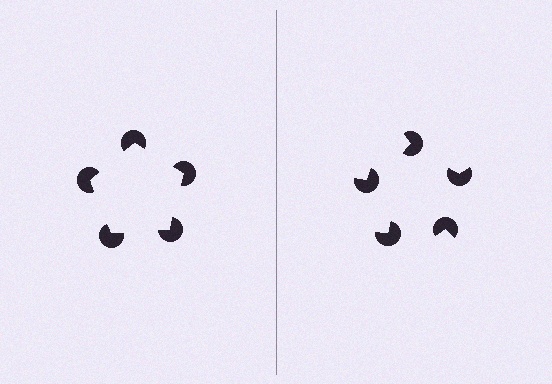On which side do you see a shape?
An illusory pentagon appears on the left side. On the right side the wedge cuts are rotated, so no coherent shape forms.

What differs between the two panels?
The pac-man discs are positioned identically on both sides; only the wedge orientations differ. On the left they align to a pentagon; on the right they are misaligned.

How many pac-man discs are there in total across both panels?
10 — 5 on each side.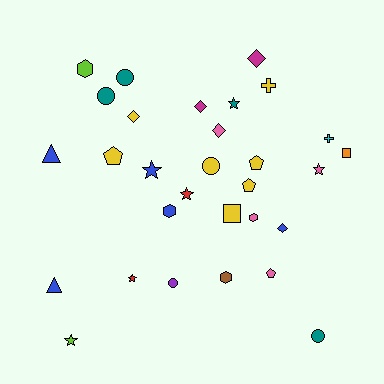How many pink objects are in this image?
There are 4 pink objects.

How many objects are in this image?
There are 30 objects.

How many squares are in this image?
There are 2 squares.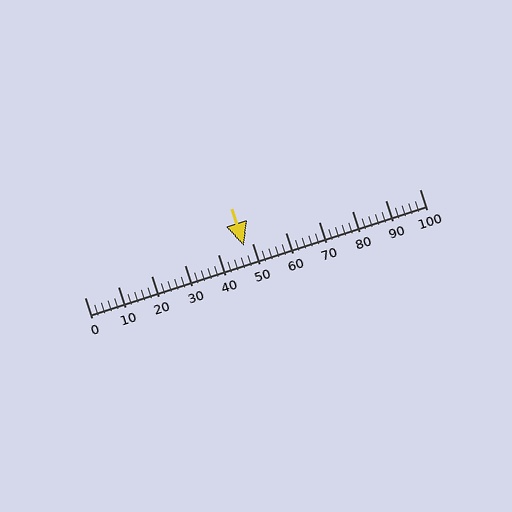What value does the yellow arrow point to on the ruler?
The yellow arrow points to approximately 48.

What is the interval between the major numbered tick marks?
The major tick marks are spaced 10 units apart.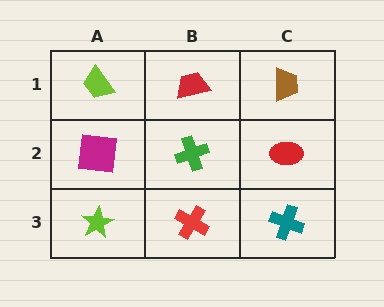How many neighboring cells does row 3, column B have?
3.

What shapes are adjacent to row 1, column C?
A red ellipse (row 2, column C), a red trapezoid (row 1, column B).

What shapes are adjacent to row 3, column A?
A magenta square (row 2, column A), a red cross (row 3, column B).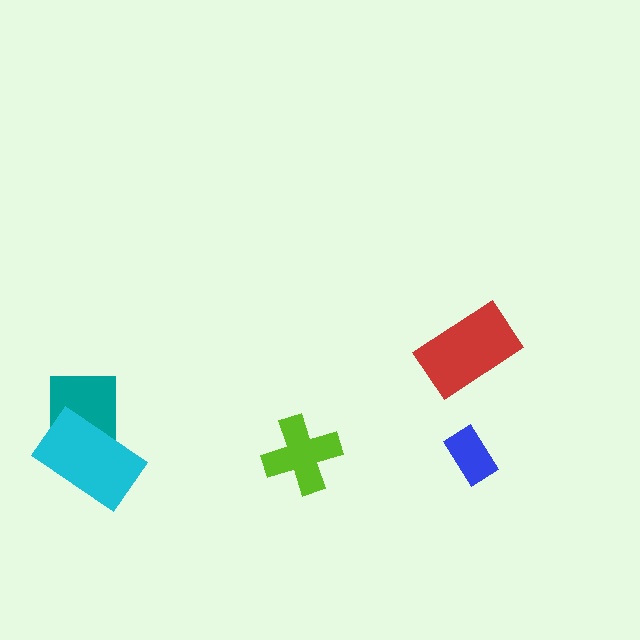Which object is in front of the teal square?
The cyan rectangle is in front of the teal square.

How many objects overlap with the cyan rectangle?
1 object overlaps with the cyan rectangle.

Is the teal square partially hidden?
Yes, it is partially covered by another shape.